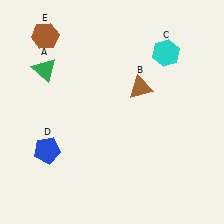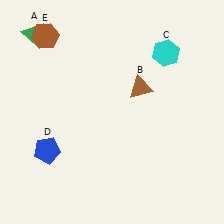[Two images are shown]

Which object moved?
The green triangle (A) moved up.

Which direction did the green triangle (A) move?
The green triangle (A) moved up.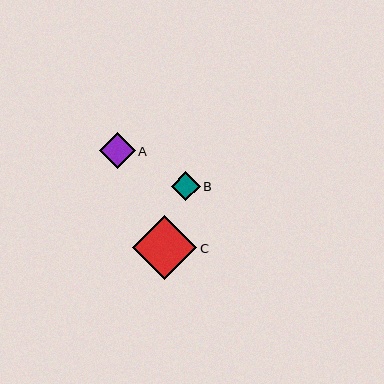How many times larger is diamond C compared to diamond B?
Diamond C is approximately 2.2 times the size of diamond B.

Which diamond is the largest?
Diamond C is the largest with a size of approximately 64 pixels.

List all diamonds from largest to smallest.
From largest to smallest: C, A, B.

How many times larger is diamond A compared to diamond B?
Diamond A is approximately 1.2 times the size of diamond B.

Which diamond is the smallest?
Diamond B is the smallest with a size of approximately 29 pixels.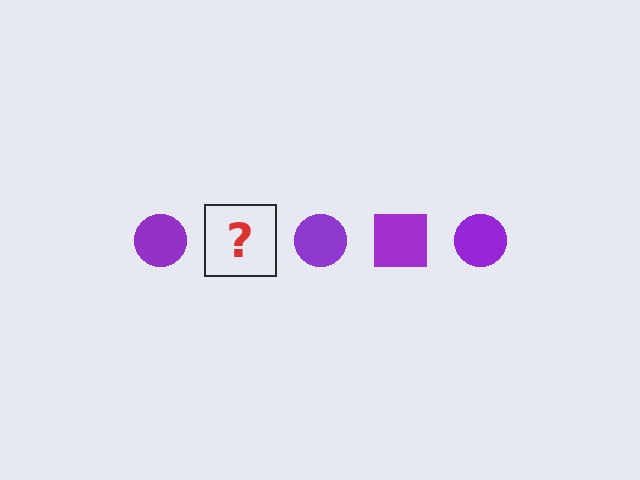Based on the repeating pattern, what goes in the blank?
The blank should be a purple square.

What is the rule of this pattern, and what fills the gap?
The rule is that the pattern cycles through circle, square shapes in purple. The gap should be filled with a purple square.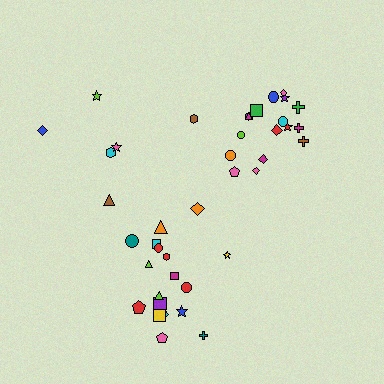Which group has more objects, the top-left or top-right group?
The top-right group.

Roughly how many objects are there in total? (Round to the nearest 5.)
Roughly 40 objects in total.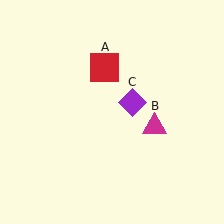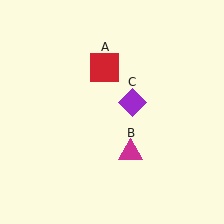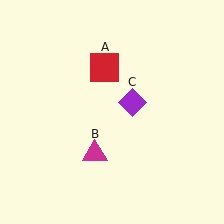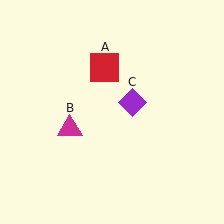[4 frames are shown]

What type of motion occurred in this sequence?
The magenta triangle (object B) rotated clockwise around the center of the scene.